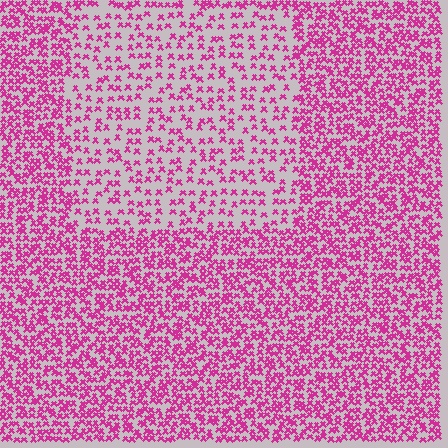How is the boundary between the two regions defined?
The boundary is defined by a change in element density (approximately 2.1x ratio). All elements are the same color, size, and shape.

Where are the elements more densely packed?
The elements are more densely packed outside the rectangle boundary.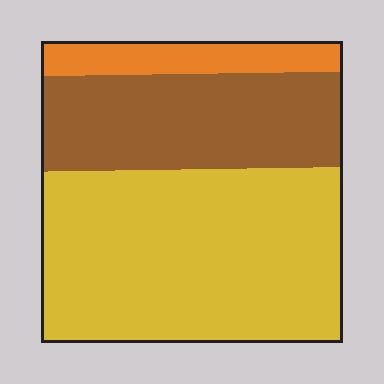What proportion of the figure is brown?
Brown takes up between a sixth and a third of the figure.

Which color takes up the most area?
Yellow, at roughly 60%.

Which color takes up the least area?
Orange, at roughly 10%.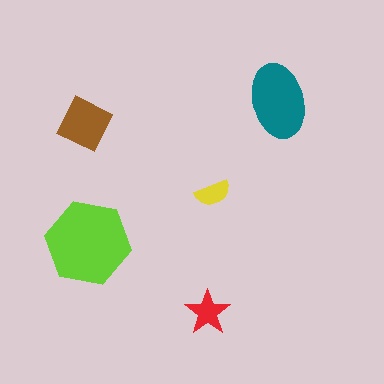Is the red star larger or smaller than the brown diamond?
Smaller.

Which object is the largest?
The lime hexagon.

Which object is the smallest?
The yellow semicircle.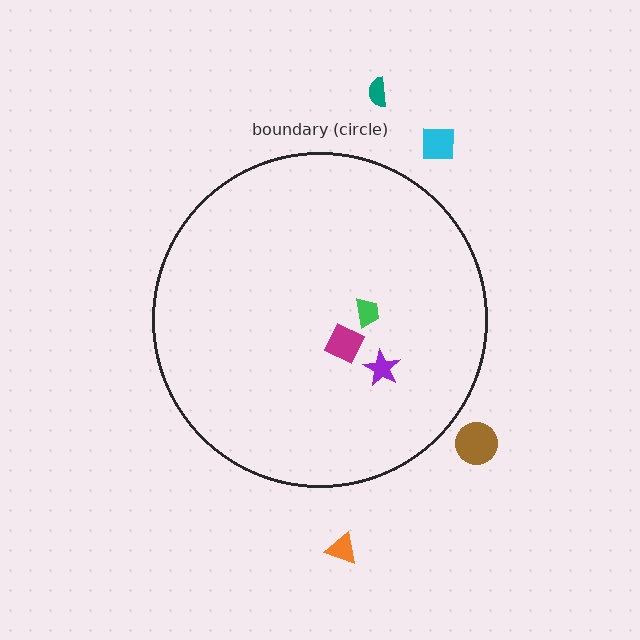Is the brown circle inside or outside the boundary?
Outside.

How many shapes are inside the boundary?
3 inside, 4 outside.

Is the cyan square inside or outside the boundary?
Outside.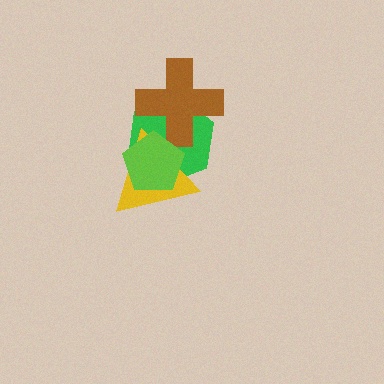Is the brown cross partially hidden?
Yes, it is partially covered by another shape.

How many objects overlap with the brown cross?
3 objects overlap with the brown cross.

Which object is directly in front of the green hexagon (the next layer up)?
The brown cross is directly in front of the green hexagon.